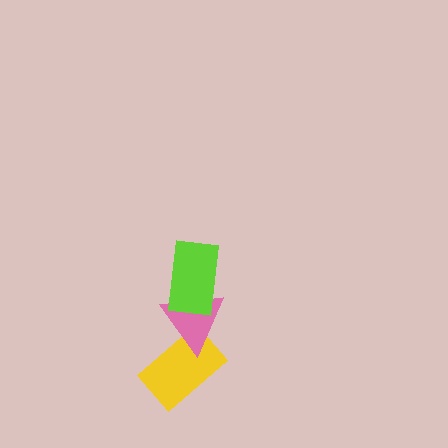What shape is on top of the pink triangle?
The lime rectangle is on top of the pink triangle.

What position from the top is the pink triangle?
The pink triangle is 2nd from the top.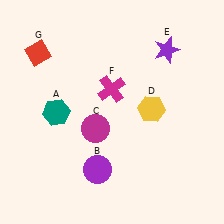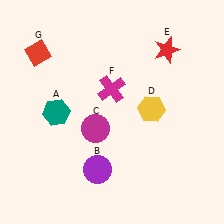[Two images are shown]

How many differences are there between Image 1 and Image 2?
There is 1 difference between the two images.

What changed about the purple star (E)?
In Image 1, E is purple. In Image 2, it changed to red.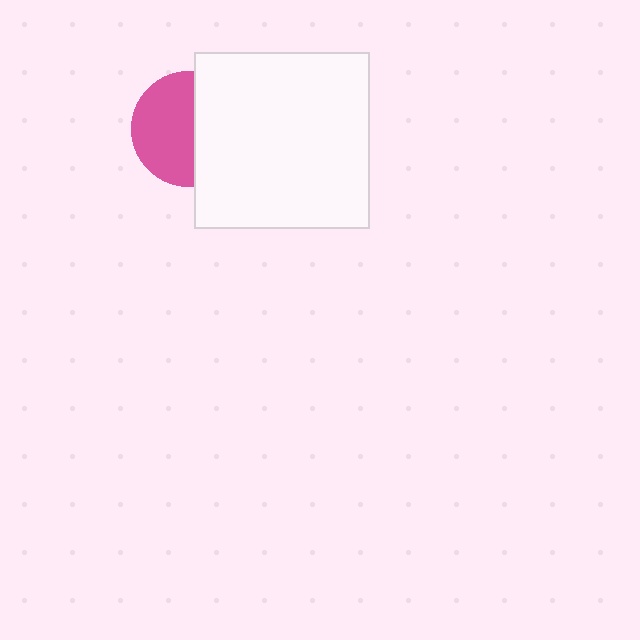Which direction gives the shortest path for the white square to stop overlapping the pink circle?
Moving right gives the shortest separation.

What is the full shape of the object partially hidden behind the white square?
The partially hidden object is a pink circle.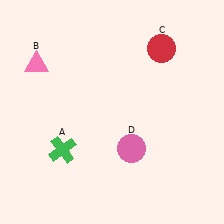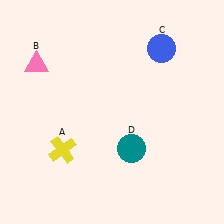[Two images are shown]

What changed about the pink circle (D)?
In Image 1, D is pink. In Image 2, it changed to teal.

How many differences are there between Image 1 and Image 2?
There are 3 differences between the two images.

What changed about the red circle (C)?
In Image 1, C is red. In Image 2, it changed to blue.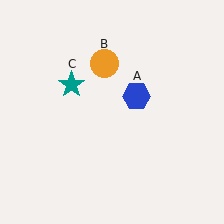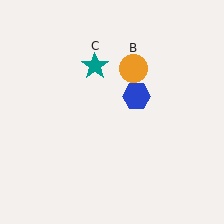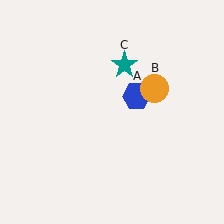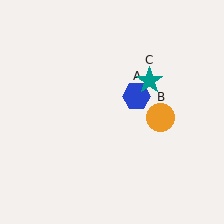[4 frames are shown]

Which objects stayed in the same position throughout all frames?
Blue hexagon (object A) remained stationary.